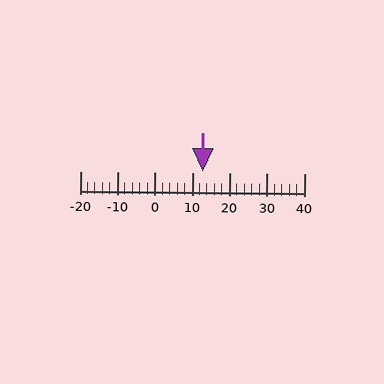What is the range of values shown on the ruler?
The ruler shows values from -20 to 40.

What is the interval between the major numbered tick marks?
The major tick marks are spaced 10 units apart.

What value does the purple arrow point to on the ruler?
The purple arrow points to approximately 13.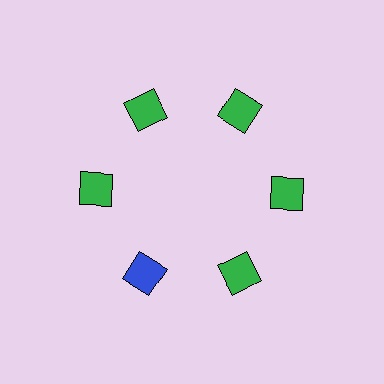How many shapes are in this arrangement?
There are 6 shapes arranged in a ring pattern.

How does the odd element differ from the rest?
It has a different color: blue instead of green.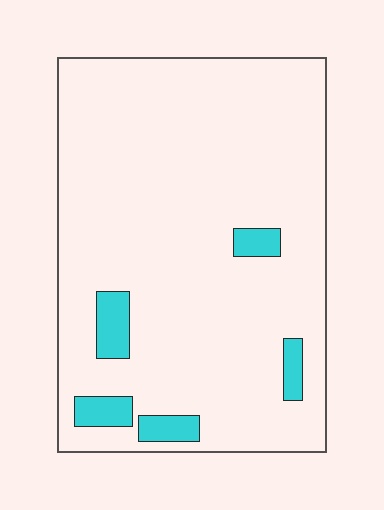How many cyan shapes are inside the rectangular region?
5.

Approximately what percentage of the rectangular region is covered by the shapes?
Approximately 10%.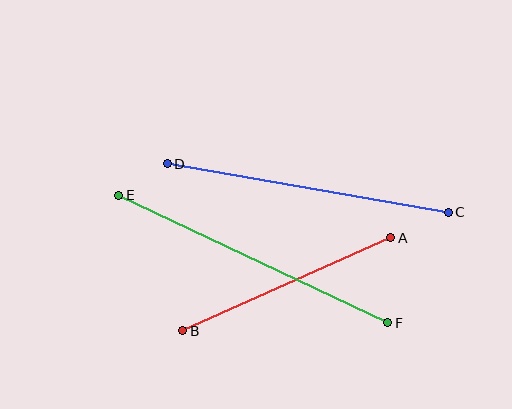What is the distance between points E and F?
The distance is approximately 298 pixels.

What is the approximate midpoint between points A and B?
The midpoint is at approximately (287, 284) pixels.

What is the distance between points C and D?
The distance is approximately 285 pixels.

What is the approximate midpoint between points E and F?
The midpoint is at approximately (253, 259) pixels.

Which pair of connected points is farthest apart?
Points E and F are farthest apart.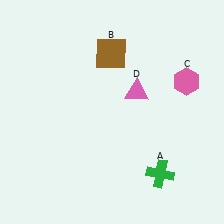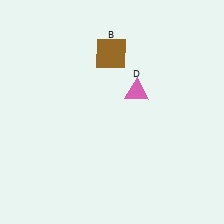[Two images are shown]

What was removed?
The green cross (A), the pink hexagon (C) were removed in Image 2.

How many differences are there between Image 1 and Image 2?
There are 2 differences between the two images.